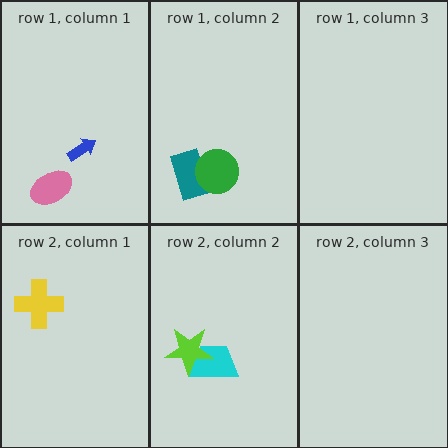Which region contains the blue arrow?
The row 1, column 1 region.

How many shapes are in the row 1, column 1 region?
2.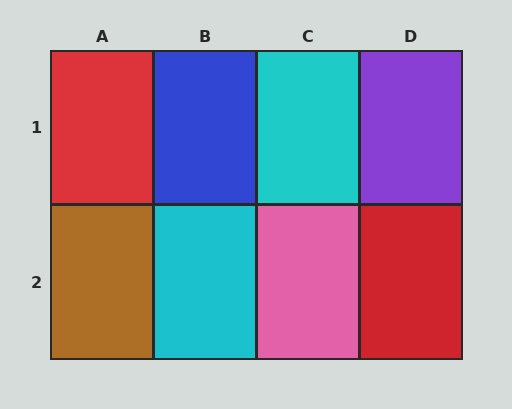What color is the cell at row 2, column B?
Cyan.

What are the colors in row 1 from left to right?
Red, blue, cyan, purple.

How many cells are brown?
1 cell is brown.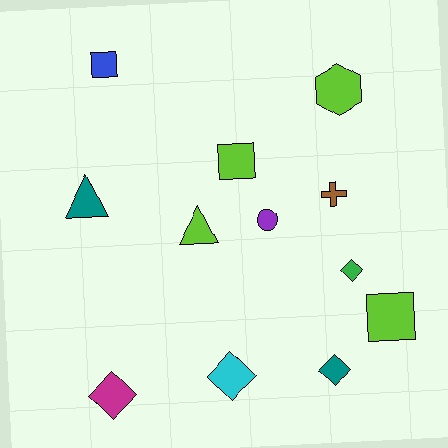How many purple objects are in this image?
There is 1 purple object.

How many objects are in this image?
There are 12 objects.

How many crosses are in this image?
There is 1 cross.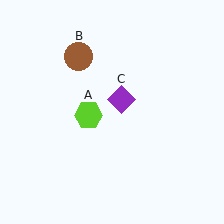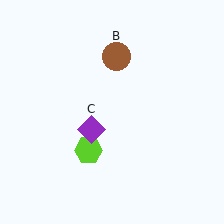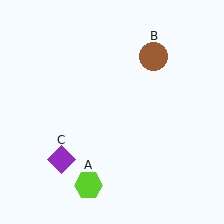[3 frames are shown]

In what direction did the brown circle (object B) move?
The brown circle (object B) moved right.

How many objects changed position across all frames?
3 objects changed position: lime hexagon (object A), brown circle (object B), purple diamond (object C).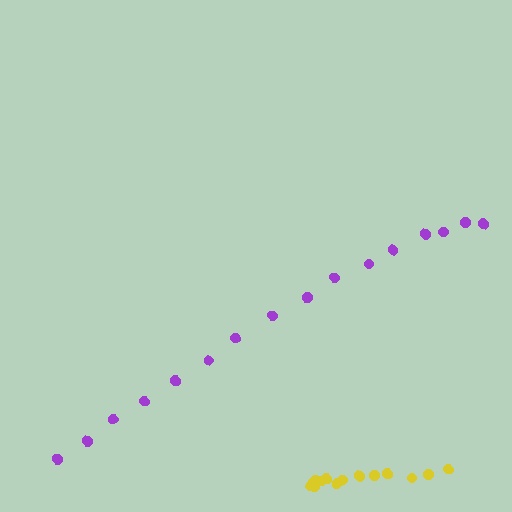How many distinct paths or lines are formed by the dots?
There are 2 distinct paths.